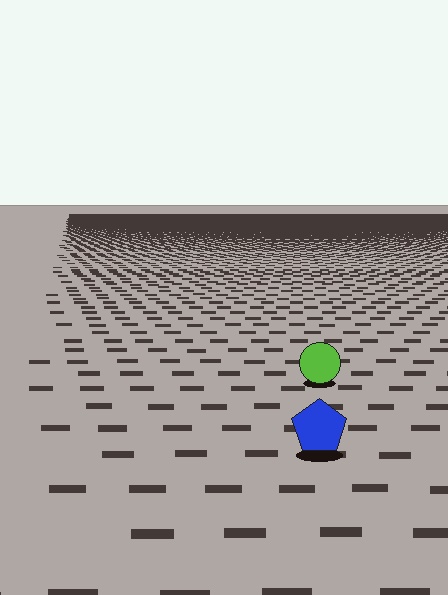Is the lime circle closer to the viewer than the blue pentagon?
No. The blue pentagon is closer — you can tell from the texture gradient: the ground texture is coarser near it.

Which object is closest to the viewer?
The blue pentagon is closest. The texture marks near it are larger and more spread out.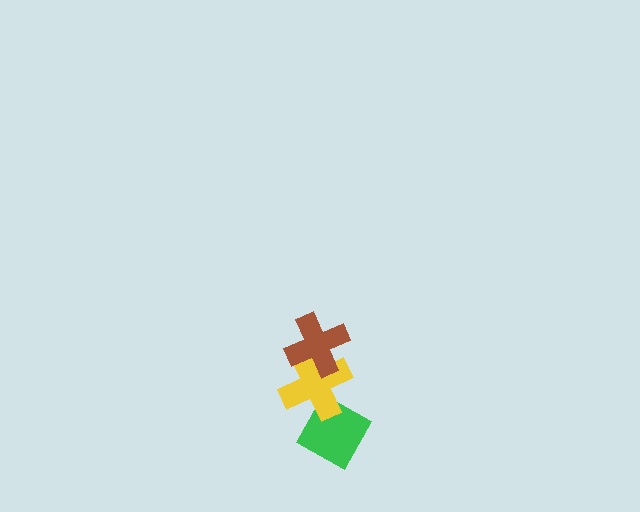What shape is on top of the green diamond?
The yellow cross is on top of the green diamond.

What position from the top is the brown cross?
The brown cross is 1st from the top.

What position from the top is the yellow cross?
The yellow cross is 2nd from the top.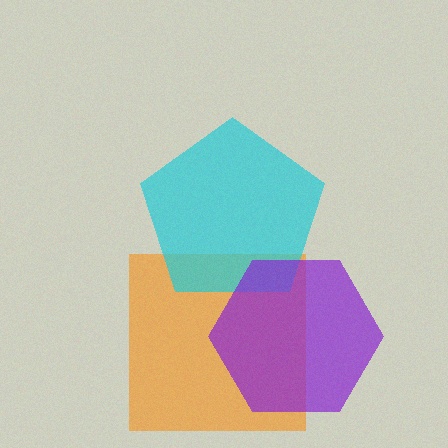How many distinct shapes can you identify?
There are 3 distinct shapes: an orange square, a cyan pentagon, a purple hexagon.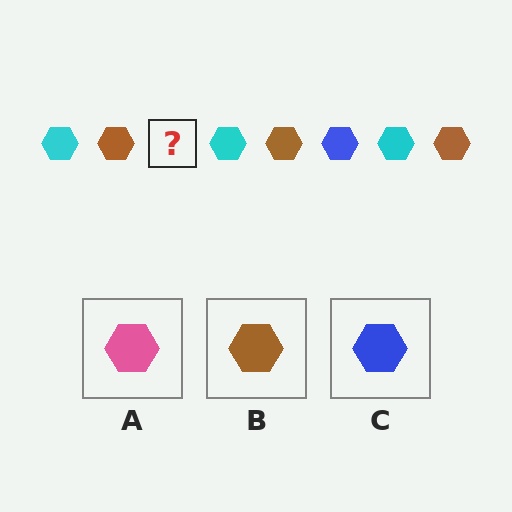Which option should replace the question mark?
Option C.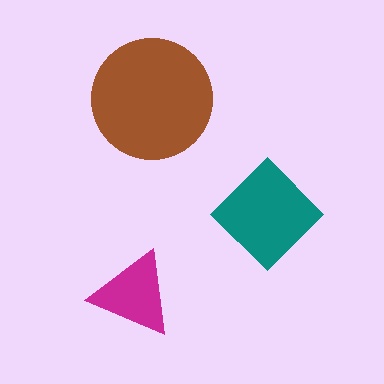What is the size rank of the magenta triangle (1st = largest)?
3rd.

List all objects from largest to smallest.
The brown circle, the teal diamond, the magenta triangle.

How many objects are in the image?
There are 3 objects in the image.